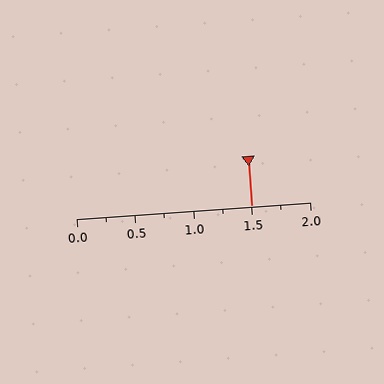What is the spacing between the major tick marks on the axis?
The major ticks are spaced 0.5 apart.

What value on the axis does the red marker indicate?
The marker indicates approximately 1.5.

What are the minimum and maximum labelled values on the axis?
The axis runs from 0.0 to 2.0.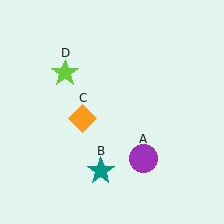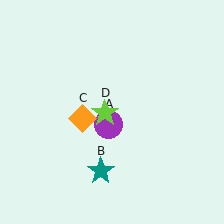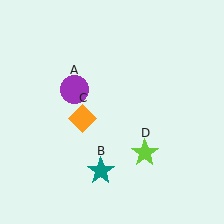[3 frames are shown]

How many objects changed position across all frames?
2 objects changed position: purple circle (object A), lime star (object D).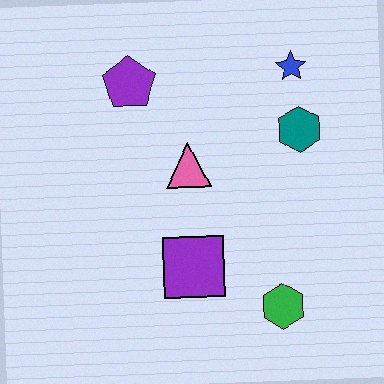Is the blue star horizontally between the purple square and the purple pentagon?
No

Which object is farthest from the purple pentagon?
The green hexagon is farthest from the purple pentagon.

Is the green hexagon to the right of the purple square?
Yes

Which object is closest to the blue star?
The teal hexagon is closest to the blue star.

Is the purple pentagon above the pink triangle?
Yes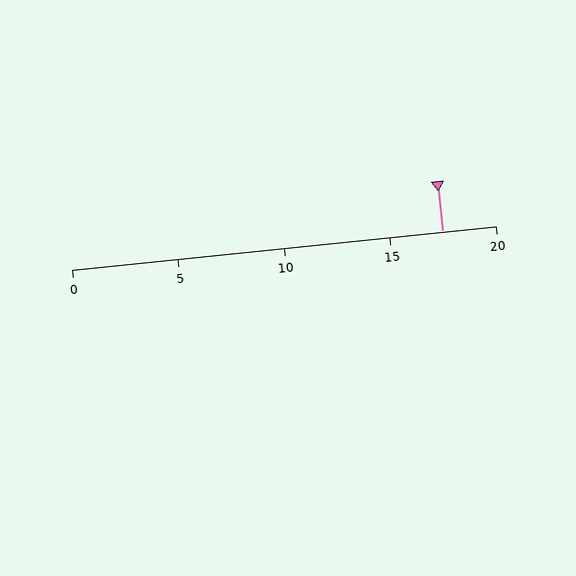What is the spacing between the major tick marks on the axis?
The major ticks are spaced 5 apart.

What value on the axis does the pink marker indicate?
The marker indicates approximately 17.5.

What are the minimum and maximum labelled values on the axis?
The axis runs from 0 to 20.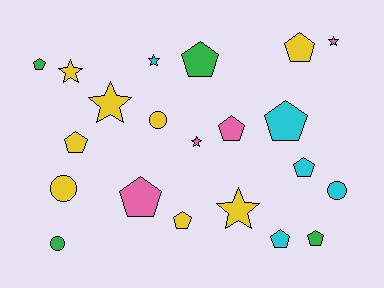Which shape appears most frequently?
Pentagon, with 11 objects.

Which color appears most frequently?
Yellow, with 8 objects.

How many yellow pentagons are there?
There are 3 yellow pentagons.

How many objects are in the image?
There are 21 objects.